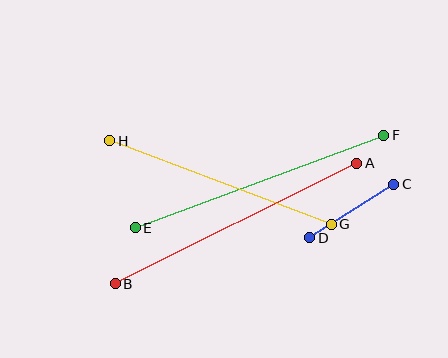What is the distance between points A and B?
The distance is approximately 270 pixels.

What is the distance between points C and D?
The distance is approximately 100 pixels.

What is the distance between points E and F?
The distance is approximately 265 pixels.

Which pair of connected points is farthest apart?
Points A and B are farthest apart.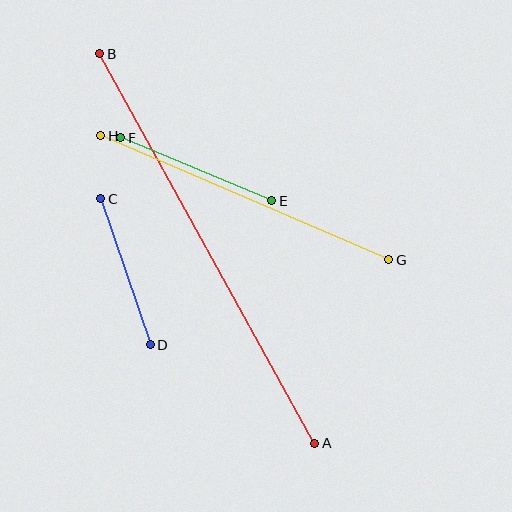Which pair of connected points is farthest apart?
Points A and B are farthest apart.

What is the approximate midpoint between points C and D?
The midpoint is at approximately (125, 272) pixels.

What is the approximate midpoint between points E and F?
The midpoint is at approximately (196, 169) pixels.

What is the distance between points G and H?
The distance is approximately 313 pixels.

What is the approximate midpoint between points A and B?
The midpoint is at approximately (207, 248) pixels.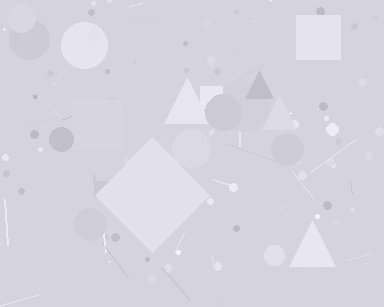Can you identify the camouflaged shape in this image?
The camouflaged shape is a diamond.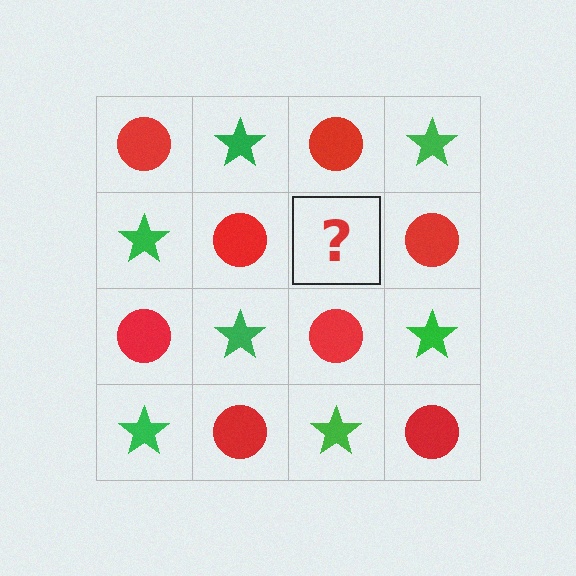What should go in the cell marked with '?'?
The missing cell should contain a green star.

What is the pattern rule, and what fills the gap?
The rule is that it alternates red circle and green star in a checkerboard pattern. The gap should be filled with a green star.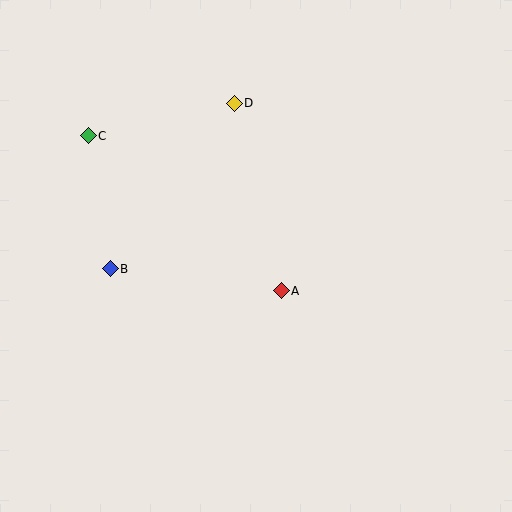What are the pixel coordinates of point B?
Point B is at (110, 269).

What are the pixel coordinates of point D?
Point D is at (234, 103).